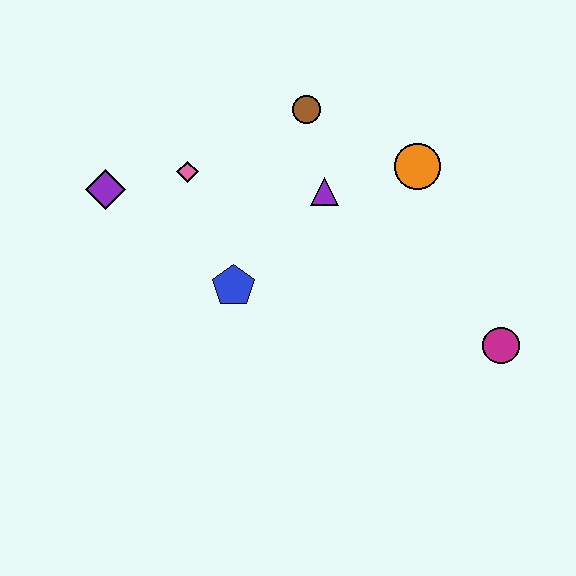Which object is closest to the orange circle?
The purple triangle is closest to the orange circle.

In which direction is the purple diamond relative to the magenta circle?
The purple diamond is to the left of the magenta circle.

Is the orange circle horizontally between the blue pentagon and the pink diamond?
No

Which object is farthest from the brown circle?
The magenta circle is farthest from the brown circle.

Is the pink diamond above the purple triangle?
Yes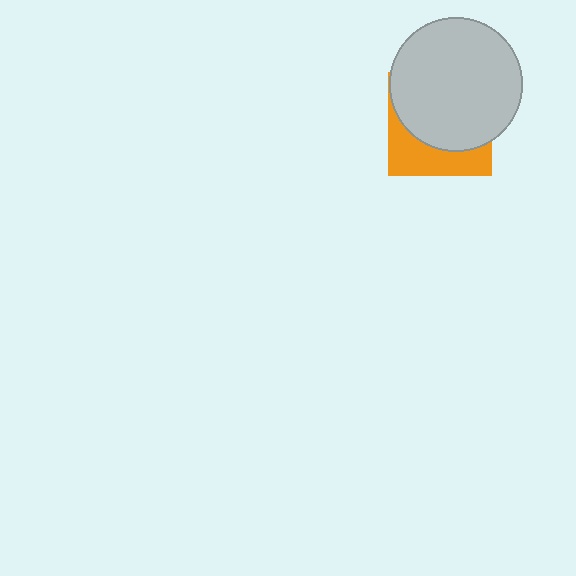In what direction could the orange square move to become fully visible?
The orange square could move down. That would shift it out from behind the light gray circle entirely.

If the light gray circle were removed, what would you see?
You would see the complete orange square.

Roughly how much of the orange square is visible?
A small part of it is visible (roughly 34%).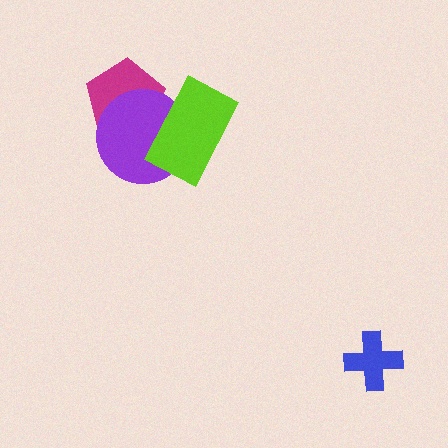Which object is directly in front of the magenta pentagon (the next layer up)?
The purple circle is directly in front of the magenta pentagon.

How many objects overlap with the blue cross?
0 objects overlap with the blue cross.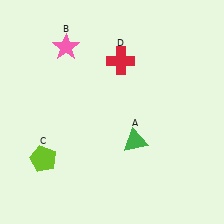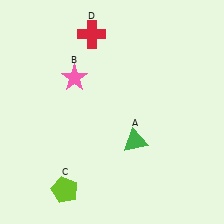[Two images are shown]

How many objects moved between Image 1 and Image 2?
3 objects moved between the two images.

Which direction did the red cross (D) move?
The red cross (D) moved left.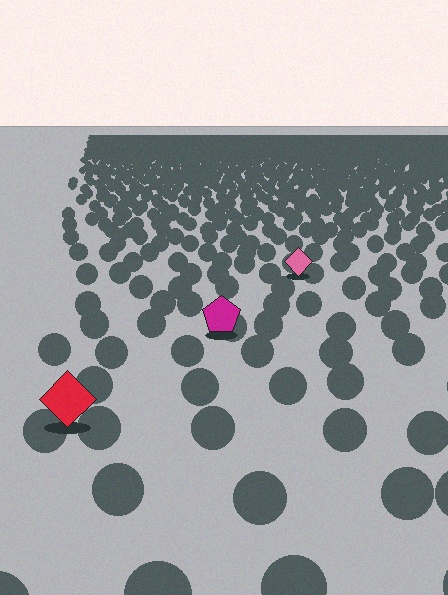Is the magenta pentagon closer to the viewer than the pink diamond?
Yes. The magenta pentagon is closer — you can tell from the texture gradient: the ground texture is coarser near it.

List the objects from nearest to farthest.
From nearest to farthest: the red diamond, the magenta pentagon, the pink diamond.